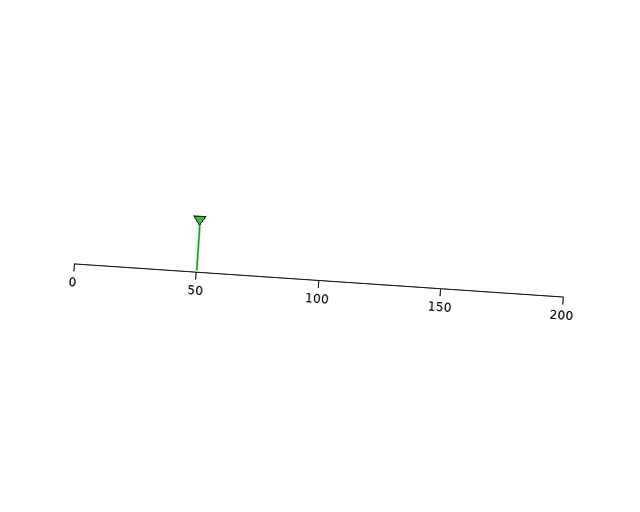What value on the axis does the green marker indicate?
The marker indicates approximately 50.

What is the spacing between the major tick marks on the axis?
The major ticks are spaced 50 apart.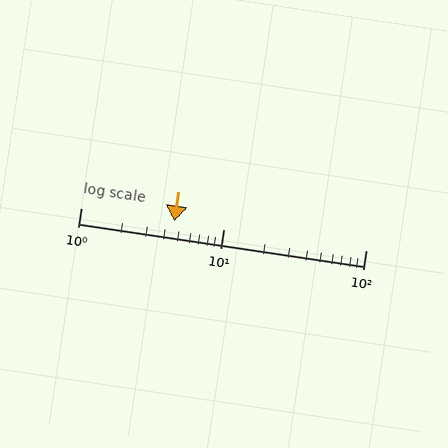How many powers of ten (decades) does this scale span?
The scale spans 2 decades, from 1 to 100.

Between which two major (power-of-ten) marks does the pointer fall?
The pointer is between 1 and 10.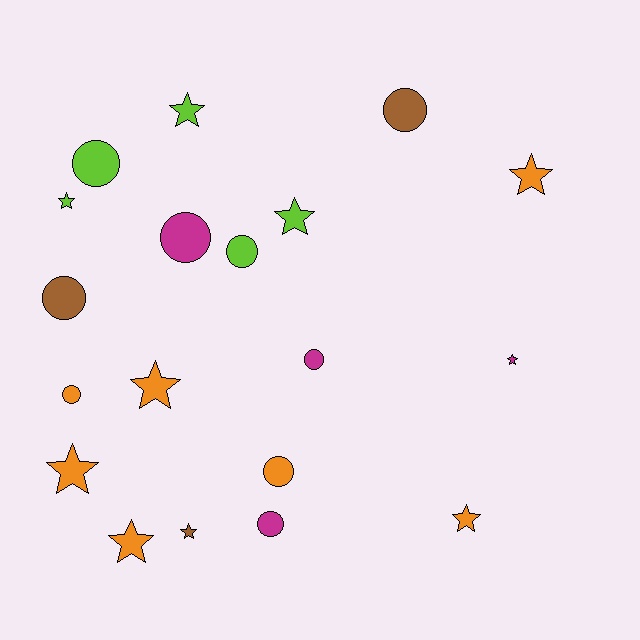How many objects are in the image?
There are 19 objects.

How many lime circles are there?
There are 2 lime circles.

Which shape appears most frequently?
Star, with 10 objects.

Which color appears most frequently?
Orange, with 7 objects.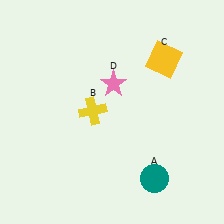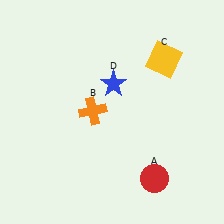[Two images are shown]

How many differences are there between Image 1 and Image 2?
There are 3 differences between the two images.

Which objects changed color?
A changed from teal to red. B changed from yellow to orange. D changed from pink to blue.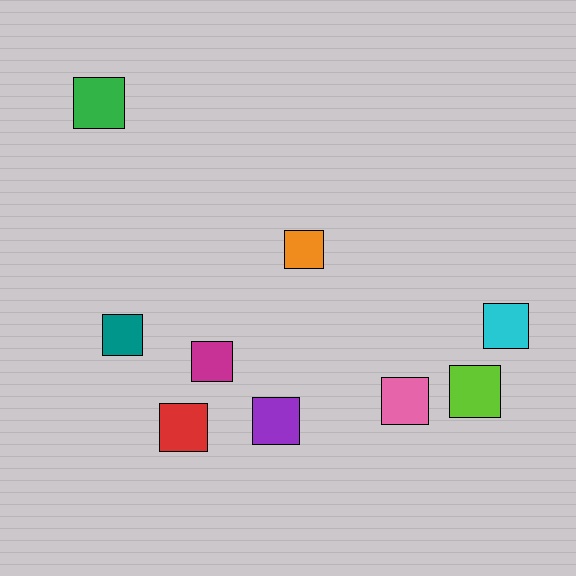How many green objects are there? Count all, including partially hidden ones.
There is 1 green object.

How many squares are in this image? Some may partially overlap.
There are 9 squares.